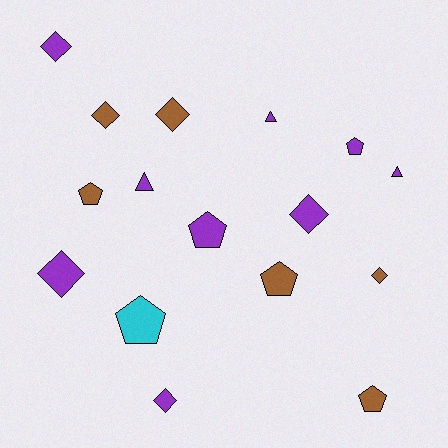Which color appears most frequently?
Purple, with 9 objects.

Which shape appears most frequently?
Diamond, with 7 objects.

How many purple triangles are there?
There are 3 purple triangles.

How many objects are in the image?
There are 16 objects.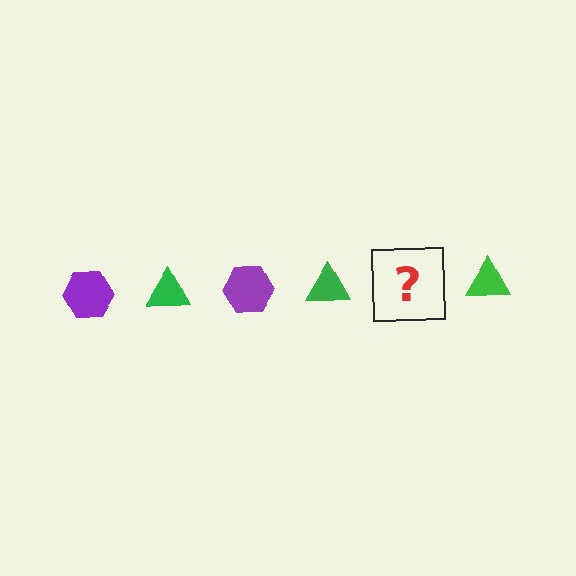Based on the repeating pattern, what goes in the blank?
The blank should be a purple hexagon.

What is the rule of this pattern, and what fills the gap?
The rule is that the pattern alternates between purple hexagon and green triangle. The gap should be filled with a purple hexagon.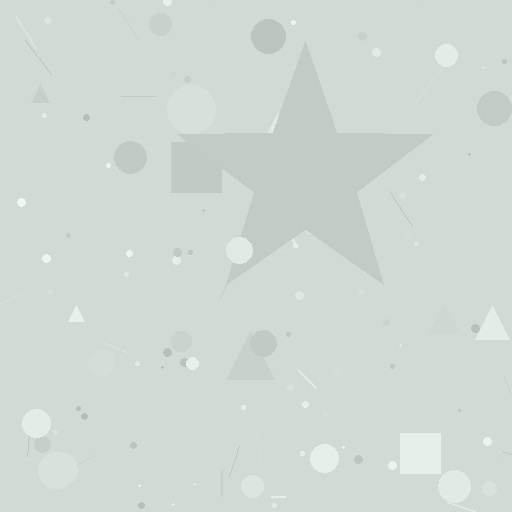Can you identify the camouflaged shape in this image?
The camouflaged shape is a star.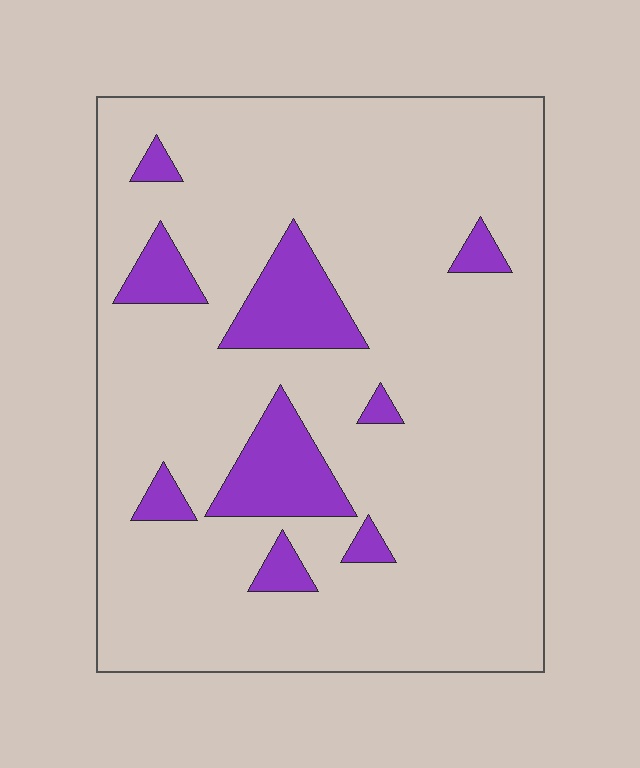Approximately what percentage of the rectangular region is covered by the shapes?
Approximately 15%.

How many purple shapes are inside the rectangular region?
9.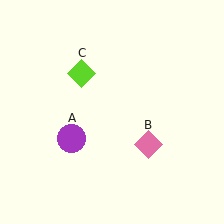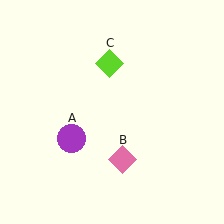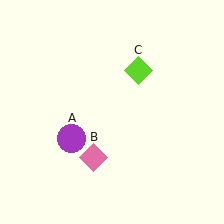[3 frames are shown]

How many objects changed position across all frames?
2 objects changed position: pink diamond (object B), lime diamond (object C).